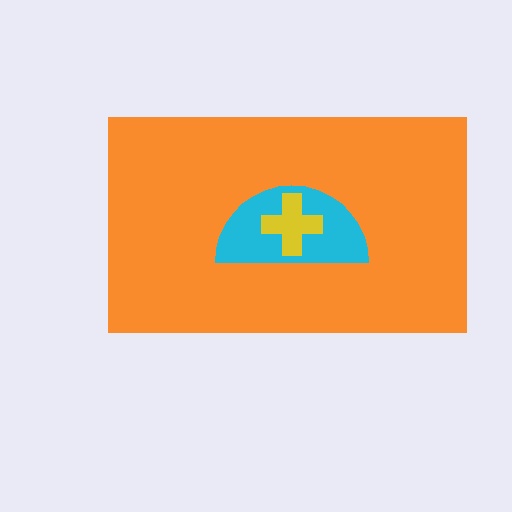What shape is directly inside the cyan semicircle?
The yellow cross.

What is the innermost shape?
The yellow cross.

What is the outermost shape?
The orange rectangle.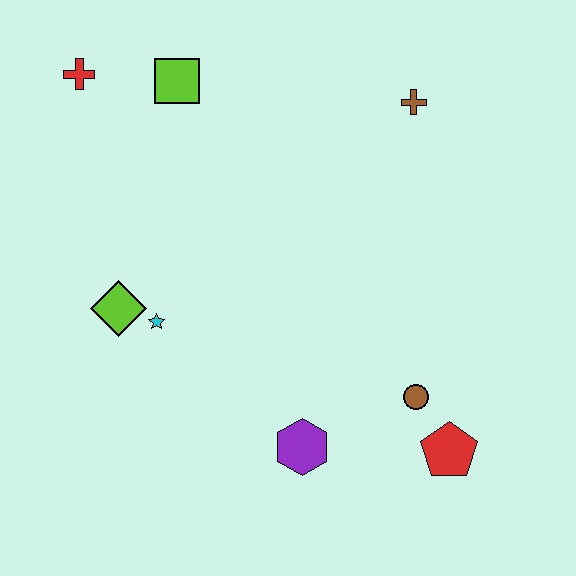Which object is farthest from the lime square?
The red pentagon is farthest from the lime square.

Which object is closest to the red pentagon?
The brown circle is closest to the red pentagon.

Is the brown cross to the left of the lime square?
No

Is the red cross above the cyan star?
Yes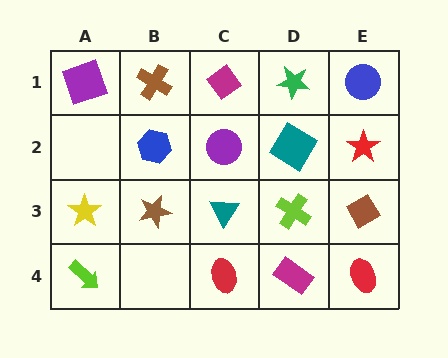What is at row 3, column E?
A brown diamond.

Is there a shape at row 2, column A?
No, that cell is empty.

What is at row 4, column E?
A red ellipse.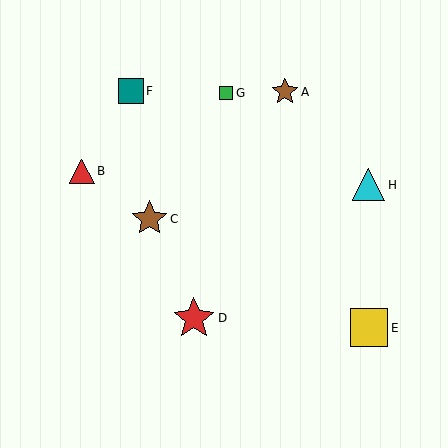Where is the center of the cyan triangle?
The center of the cyan triangle is at (369, 185).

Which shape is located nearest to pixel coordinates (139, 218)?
The brown star (labeled C) at (150, 219) is nearest to that location.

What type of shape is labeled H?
Shape H is a cyan triangle.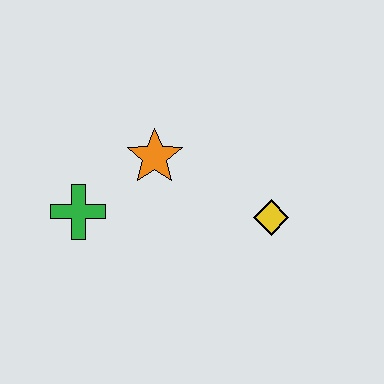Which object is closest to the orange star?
The green cross is closest to the orange star.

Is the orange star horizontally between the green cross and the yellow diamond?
Yes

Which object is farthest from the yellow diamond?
The green cross is farthest from the yellow diamond.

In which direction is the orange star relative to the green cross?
The orange star is to the right of the green cross.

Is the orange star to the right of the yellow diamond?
No